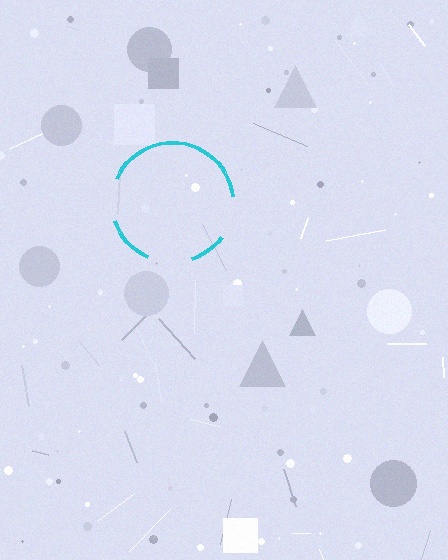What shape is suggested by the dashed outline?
The dashed outline suggests a circle.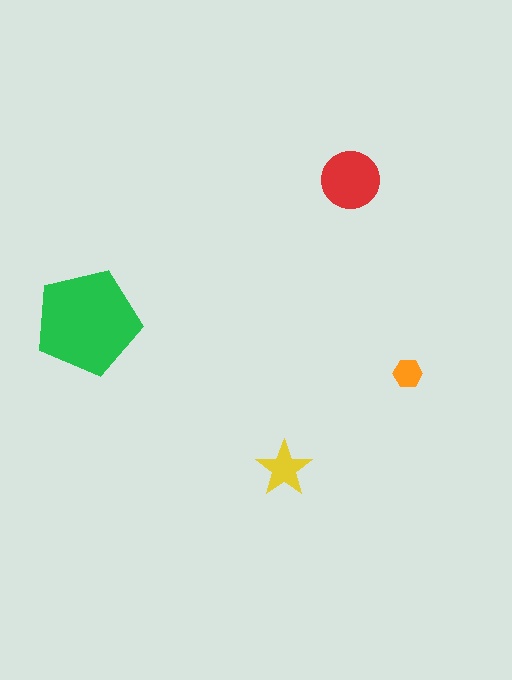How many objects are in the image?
There are 4 objects in the image.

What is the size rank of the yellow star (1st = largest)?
3rd.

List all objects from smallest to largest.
The orange hexagon, the yellow star, the red circle, the green pentagon.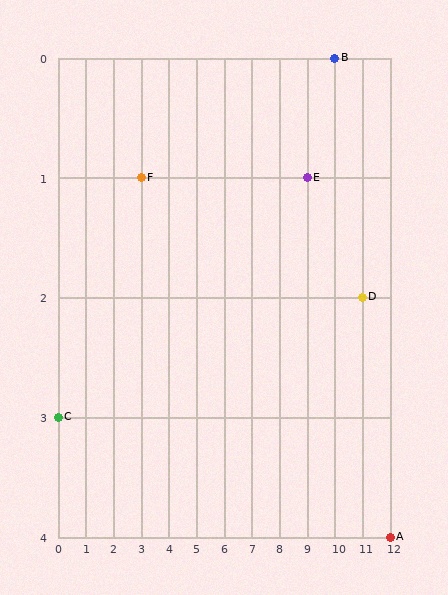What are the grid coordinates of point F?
Point F is at grid coordinates (3, 1).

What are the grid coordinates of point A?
Point A is at grid coordinates (12, 4).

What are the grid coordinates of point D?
Point D is at grid coordinates (11, 2).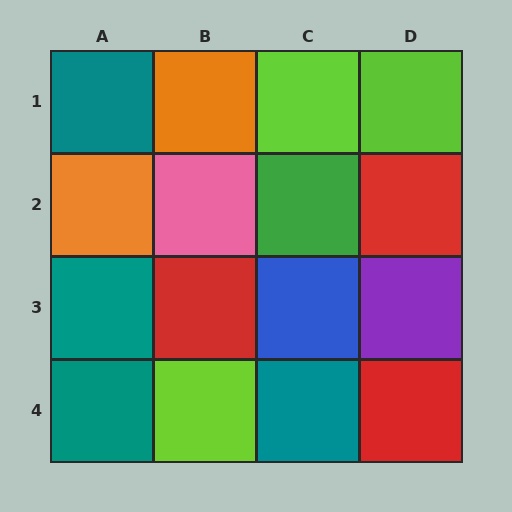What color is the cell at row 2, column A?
Orange.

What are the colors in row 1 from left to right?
Teal, orange, lime, lime.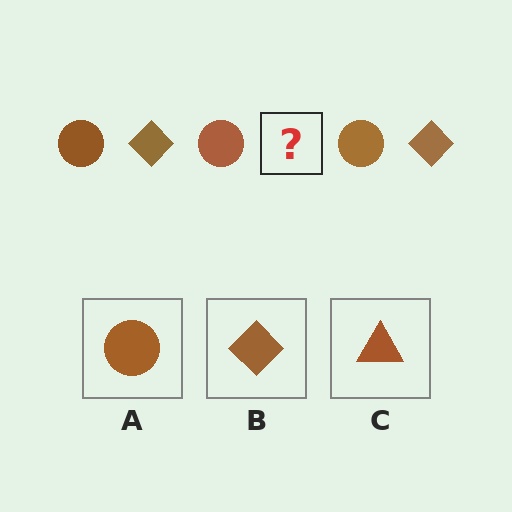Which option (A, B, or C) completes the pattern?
B.